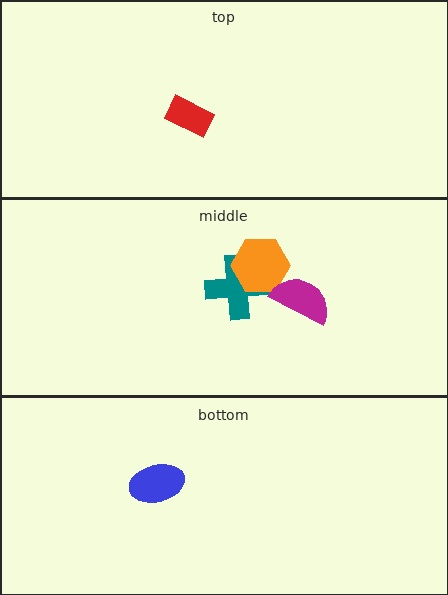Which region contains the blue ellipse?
The bottom region.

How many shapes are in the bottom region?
1.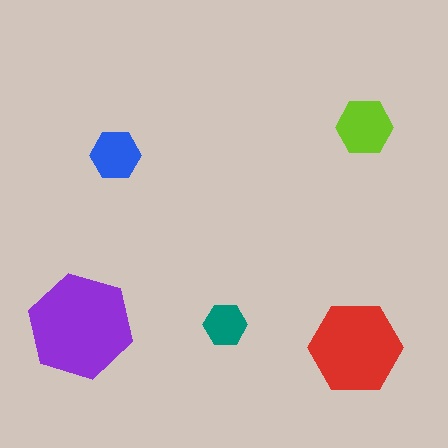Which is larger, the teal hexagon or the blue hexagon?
The blue one.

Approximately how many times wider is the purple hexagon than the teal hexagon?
About 2.5 times wider.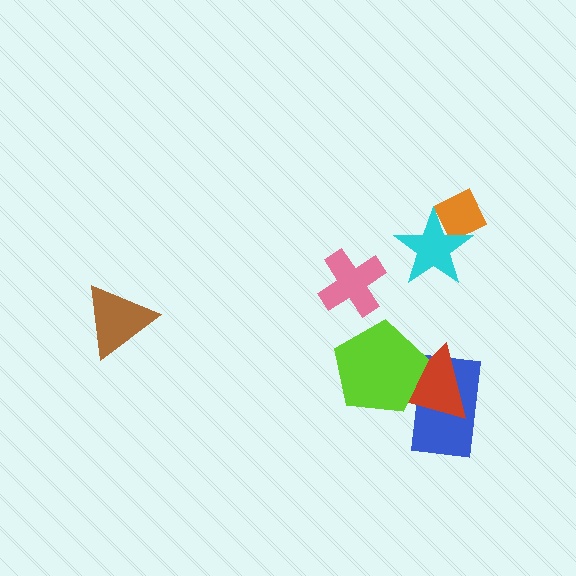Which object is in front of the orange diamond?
The cyan star is in front of the orange diamond.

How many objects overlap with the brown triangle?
0 objects overlap with the brown triangle.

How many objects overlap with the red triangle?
2 objects overlap with the red triangle.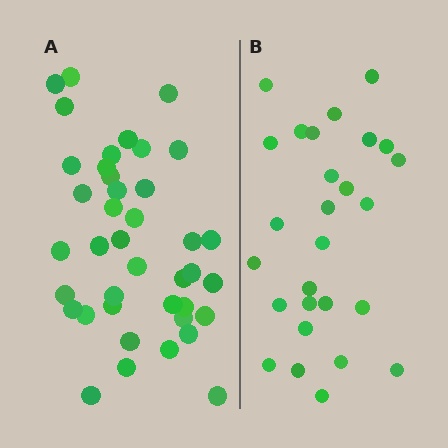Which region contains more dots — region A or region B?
Region A (the left region) has more dots.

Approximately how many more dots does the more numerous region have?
Region A has approximately 15 more dots than region B.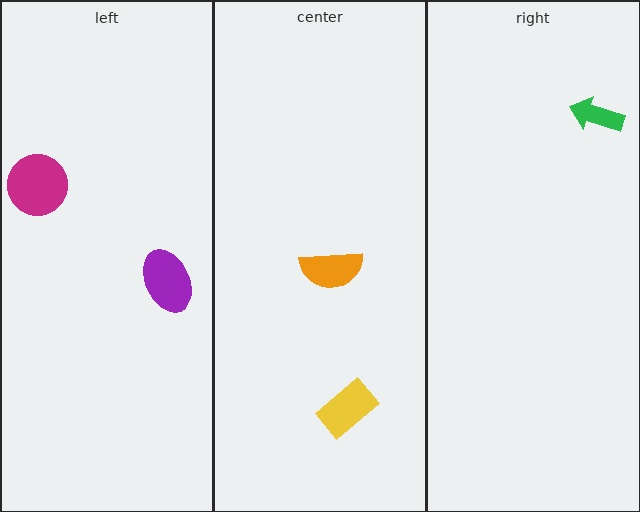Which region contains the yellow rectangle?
The center region.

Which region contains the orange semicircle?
The center region.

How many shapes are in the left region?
2.